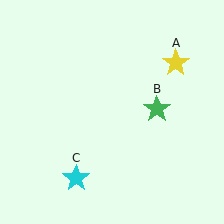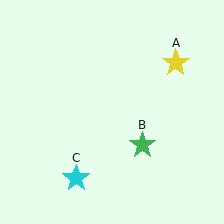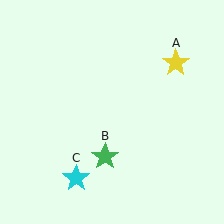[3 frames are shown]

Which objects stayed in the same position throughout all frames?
Yellow star (object A) and cyan star (object C) remained stationary.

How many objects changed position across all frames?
1 object changed position: green star (object B).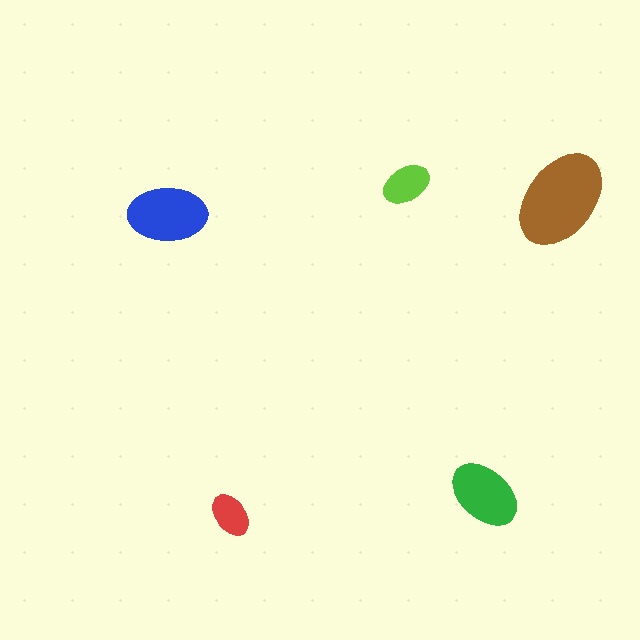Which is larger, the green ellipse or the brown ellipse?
The brown one.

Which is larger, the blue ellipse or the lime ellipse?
The blue one.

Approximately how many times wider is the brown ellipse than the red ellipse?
About 2 times wider.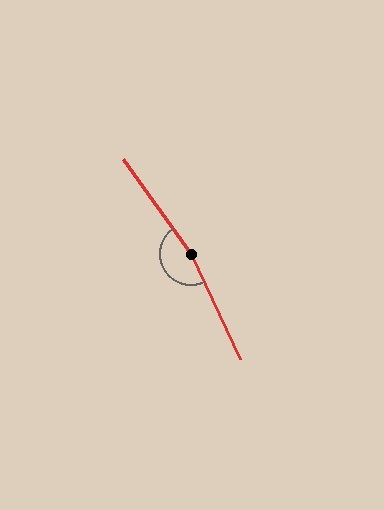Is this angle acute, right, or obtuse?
It is obtuse.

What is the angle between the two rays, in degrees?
Approximately 170 degrees.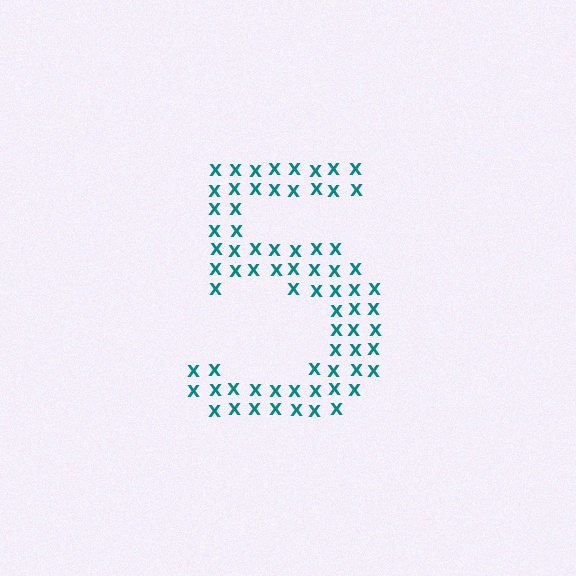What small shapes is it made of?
It is made of small letter X's.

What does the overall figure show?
The overall figure shows the digit 5.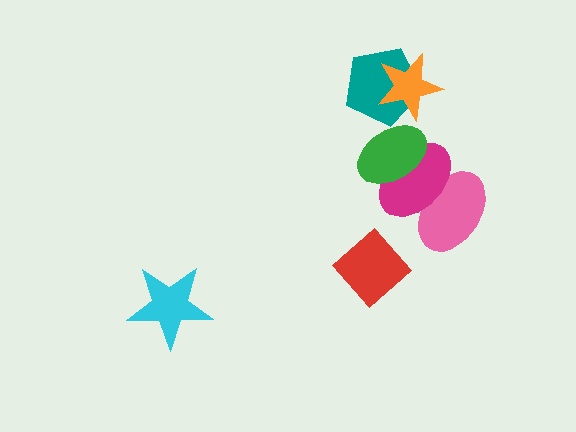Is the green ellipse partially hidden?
Yes, it is partially covered by another shape.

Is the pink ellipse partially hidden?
Yes, it is partially covered by another shape.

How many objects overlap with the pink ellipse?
1 object overlaps with the pink ellipse.